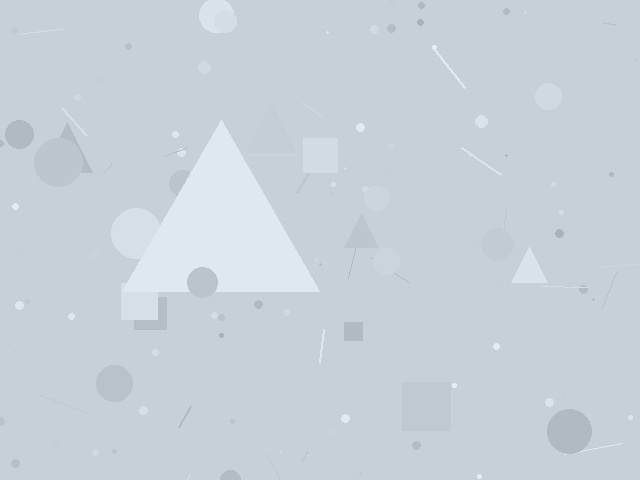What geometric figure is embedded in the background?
A triangle is embedded in the background.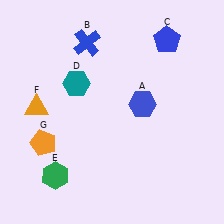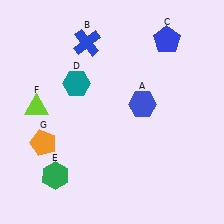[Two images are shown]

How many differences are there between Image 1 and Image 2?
There is 1 difference between the two images.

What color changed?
The triangle (F) changed from orange in Image 1 to lime in Image 2.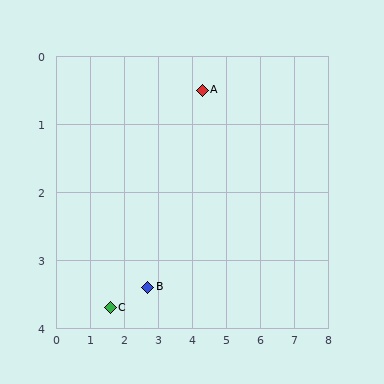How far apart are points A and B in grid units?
Points A and B are about 3.3 grid units apart.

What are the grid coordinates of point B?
Point B is at approximately (2.7, 3.4).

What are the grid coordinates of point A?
Point A is at approximately (4.3, 0.5).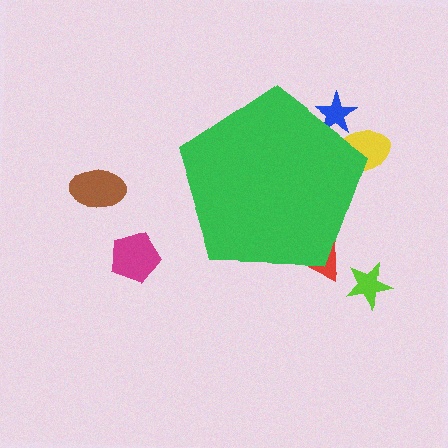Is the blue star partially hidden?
Yes, the blue star is partially hidden behind the green pentagon.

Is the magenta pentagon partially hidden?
No, the magenta pentagon is fully visible.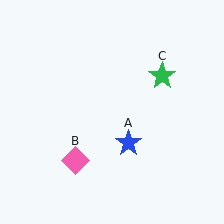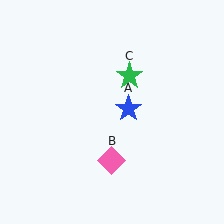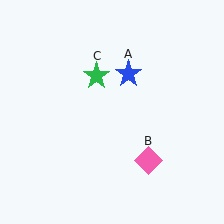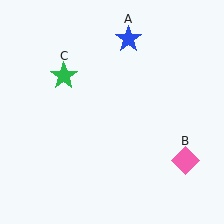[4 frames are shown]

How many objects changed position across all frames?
3 objects changed position: blue star (object A), pink diamond (object B), green star (object C).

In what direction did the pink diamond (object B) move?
The pink diamond (object B) moved right.